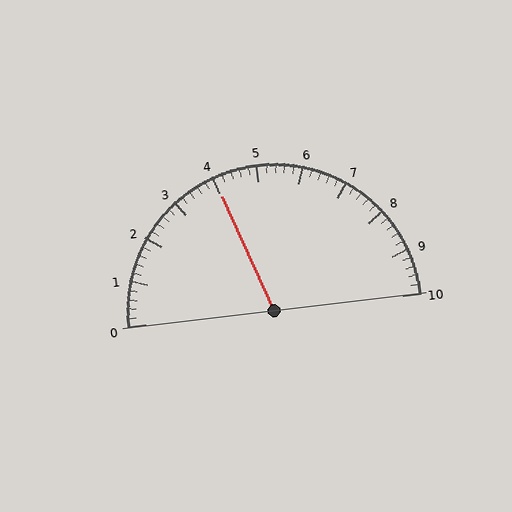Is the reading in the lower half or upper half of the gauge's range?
The reading is in the lower half of the range (0 to 10).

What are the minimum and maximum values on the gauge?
The gauge ranges from 0 to 10.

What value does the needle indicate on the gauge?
The needle indicates approximately 4.0.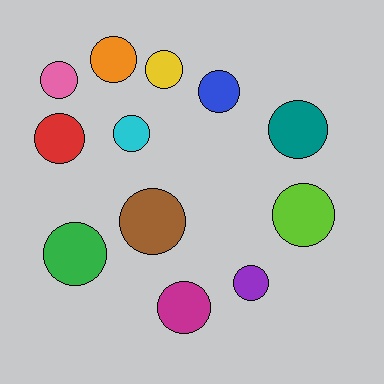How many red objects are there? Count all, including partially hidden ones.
There is 1 red object.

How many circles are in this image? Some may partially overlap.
There are 12 circles.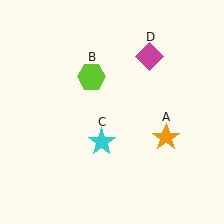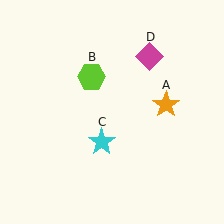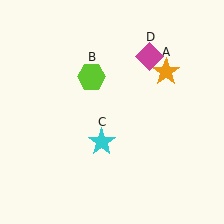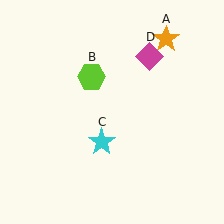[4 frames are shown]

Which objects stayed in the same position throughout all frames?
Lime hexagon (object B) and cyan star (object C) and magenta diamond (object D) remained stationary.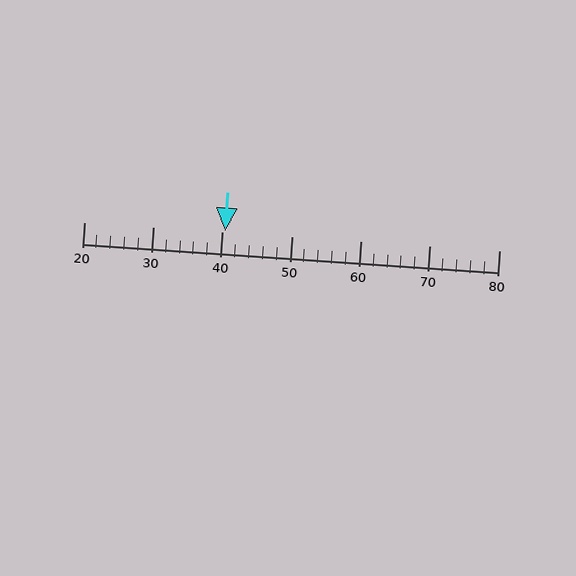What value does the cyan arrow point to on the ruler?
The cyan arrow points to approximately 40.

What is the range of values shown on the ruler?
The ruler shows values from 20 to 80.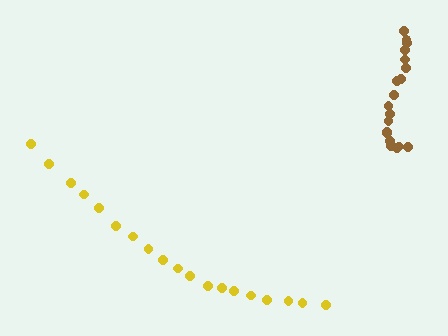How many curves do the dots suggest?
There are 2 distinct paths.